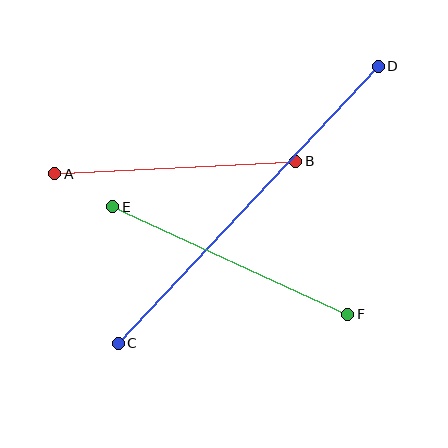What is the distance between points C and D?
The distance is approximately 380 pixels.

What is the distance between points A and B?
The distance is approximately 241 pixels.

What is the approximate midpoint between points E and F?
The midpoint is at approximately (230, 261) pixels.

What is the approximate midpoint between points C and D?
The midpoint is at approximately (248, 205) pixels.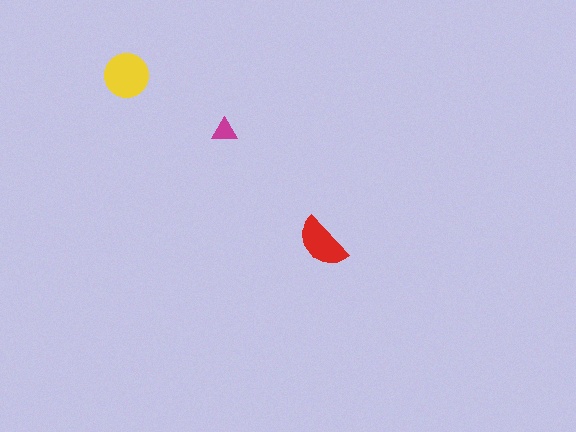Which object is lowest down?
The red semicircle is bottommost.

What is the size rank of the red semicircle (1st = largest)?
2nd.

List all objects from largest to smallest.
The yellow circle, the red semicircle, the magenta triangle.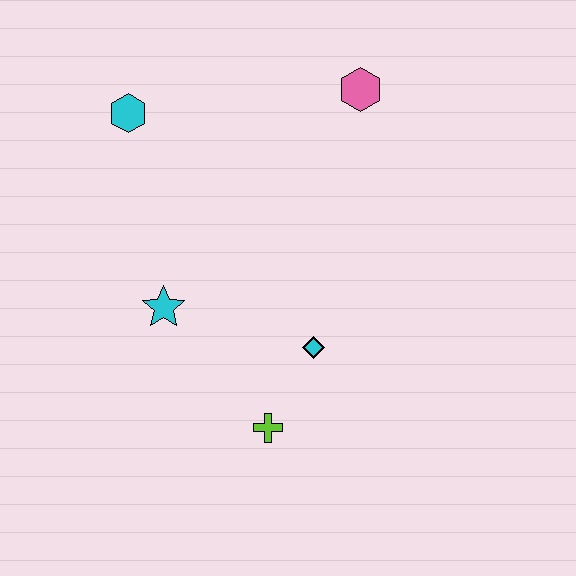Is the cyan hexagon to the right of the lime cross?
No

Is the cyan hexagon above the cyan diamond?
Yes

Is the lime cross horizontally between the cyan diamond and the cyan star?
Yes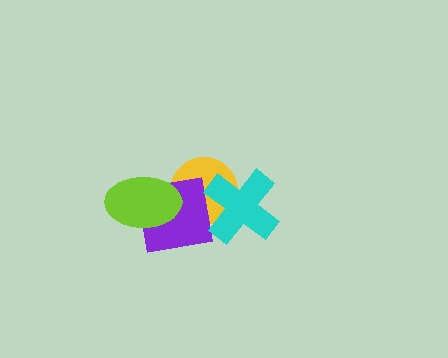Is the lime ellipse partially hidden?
No, no other shape covers it.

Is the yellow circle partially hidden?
Yes, it is partially covered by another shape.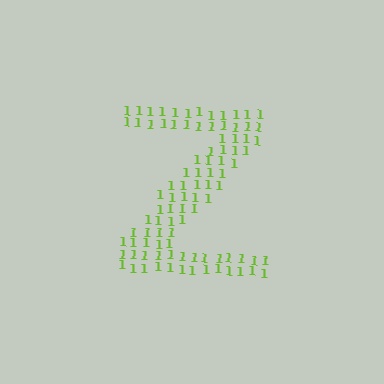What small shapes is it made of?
It is made of small digit 1's.